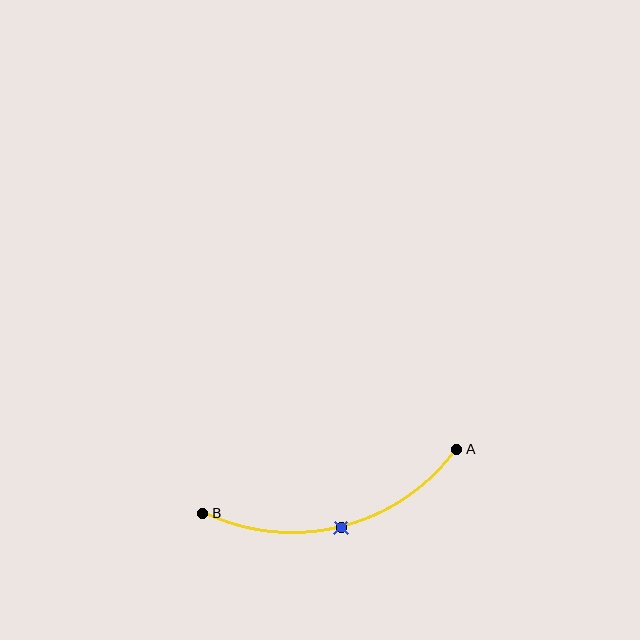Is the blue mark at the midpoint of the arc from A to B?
Yes. The blue mark lies on the arc at equal arc-length from both A and B — it is the arc midpoint.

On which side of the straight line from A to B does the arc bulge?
The arc bulges below the straight line connecting A and B.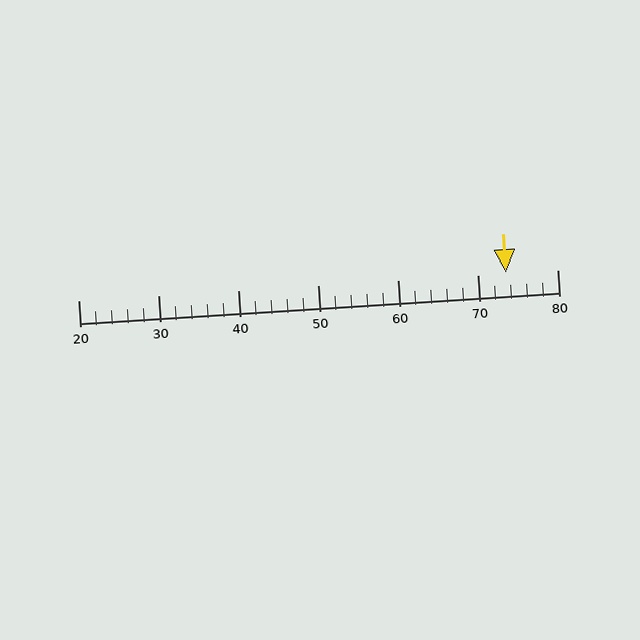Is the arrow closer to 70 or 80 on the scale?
The arrow is closer to 70.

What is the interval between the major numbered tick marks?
The major tick marks are spaced 10 units apart.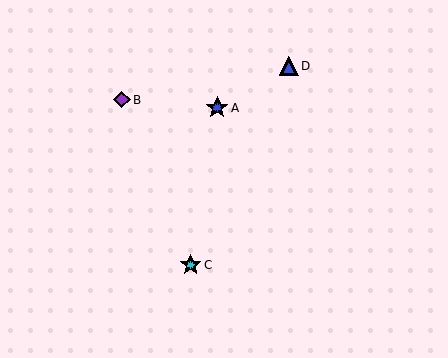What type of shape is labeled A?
Shape A is a blue star.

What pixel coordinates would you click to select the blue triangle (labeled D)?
Click at (289, 66) to select the blue triangle D.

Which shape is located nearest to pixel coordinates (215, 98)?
The blue star (labeled A) at (217, 108) is nearest to that location.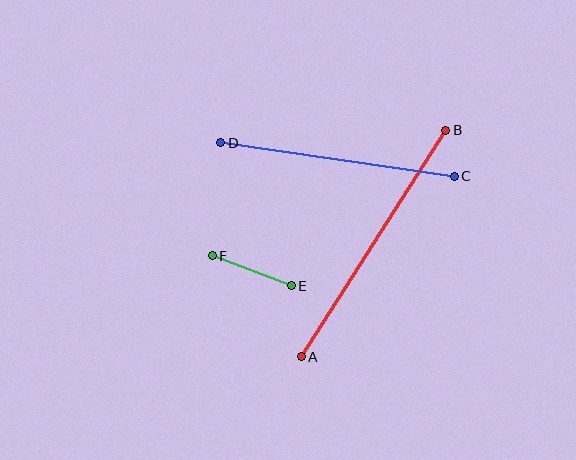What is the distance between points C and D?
The distance is approximately 236 pixels.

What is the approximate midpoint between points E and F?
The midpoint is at approximately (252, 271) pixels.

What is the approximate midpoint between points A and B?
The midpoint is at approximately (373, 243) pixels.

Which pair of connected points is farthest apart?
Points A and B are farthest apart.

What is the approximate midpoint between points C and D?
The midpoint is at approximately (338, 160) pixels.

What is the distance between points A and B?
The distance is approximately 269 pixels.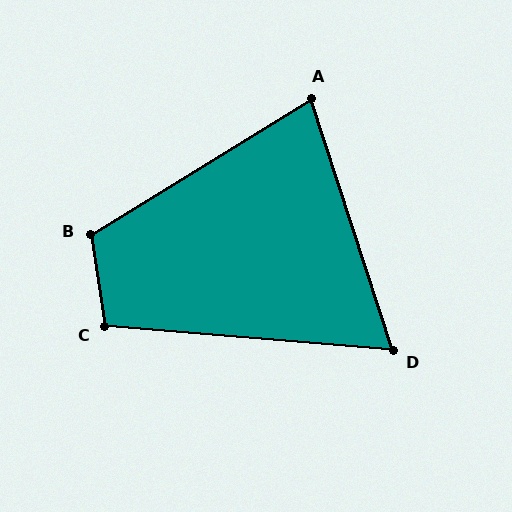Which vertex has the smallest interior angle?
D, at approximately 67 degrees.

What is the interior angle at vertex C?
Approximately 104 degrees (obtuse).